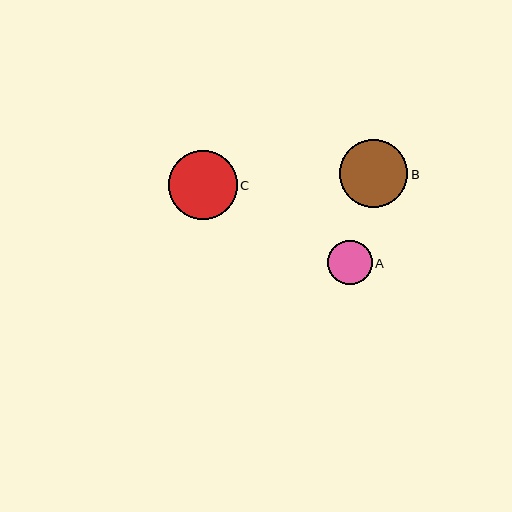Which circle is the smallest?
Circle A is the smallest with a size of approximately 44 pixels.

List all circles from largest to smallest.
From largest to smallest: C, B, A.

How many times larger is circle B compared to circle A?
Circle B is approximately 1.5 times the size of circle A.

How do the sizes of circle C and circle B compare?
Circle C and circle B are approximately the same size.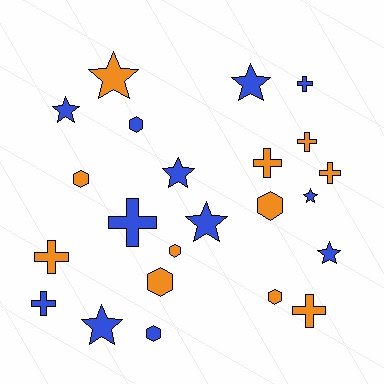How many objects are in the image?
There are 23 objects.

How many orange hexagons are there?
There are 5 orange hexagons.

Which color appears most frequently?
Blue, with 12 objects.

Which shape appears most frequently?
Star, with 8 objects.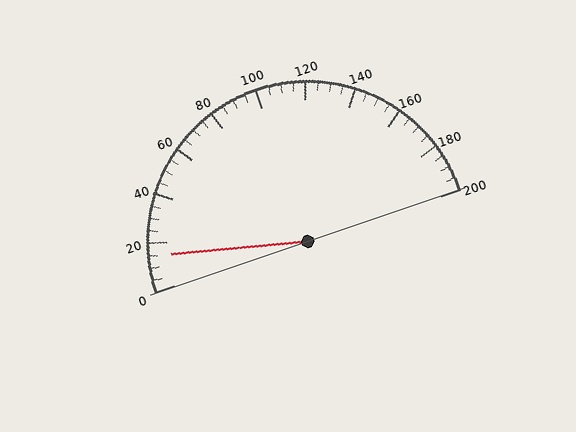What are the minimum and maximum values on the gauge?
The gauge ranges from 0 to 200.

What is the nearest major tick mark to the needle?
The nearest major tick mark is 20.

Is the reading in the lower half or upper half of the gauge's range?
The reading is in the lower half of the range (0 to 200).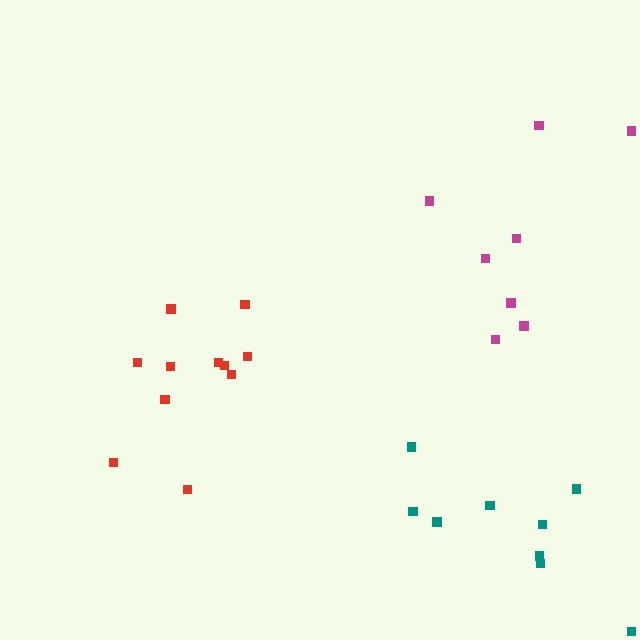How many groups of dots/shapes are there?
There are 3 groups.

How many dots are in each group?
Group 1: 9 dots, Group 2: 11 dots, Group 3: 8 dots (28 total).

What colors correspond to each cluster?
The clusters are colored: teal, red, magenta.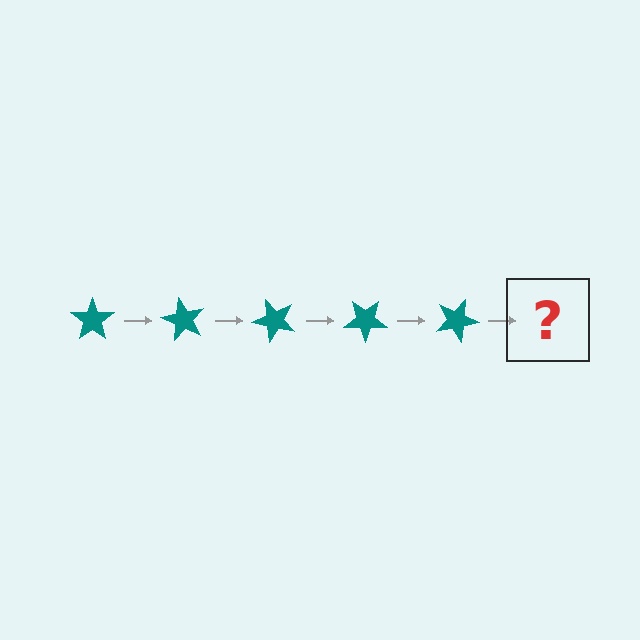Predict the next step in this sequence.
The next step is a teal star rotated 300 degrees.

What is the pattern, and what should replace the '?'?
The pattern is that the star rotates 60 degrees each step. The '?' should be a teal star rotated 300 degrees.